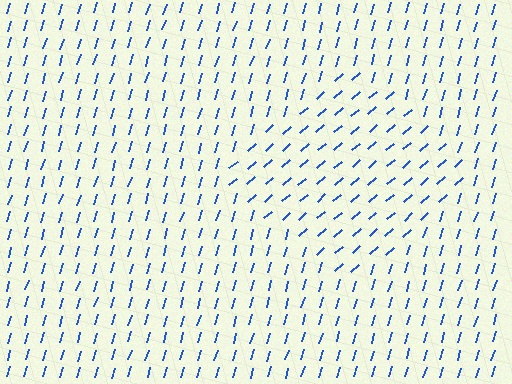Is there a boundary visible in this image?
Yes, there is a texture boundary formed by a change in line orientation.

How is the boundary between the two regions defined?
The boundary is defined purely by a change in line orientation (approximately 32 degrees difference). All lines are the same color and thickness.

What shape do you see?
I see a diamond.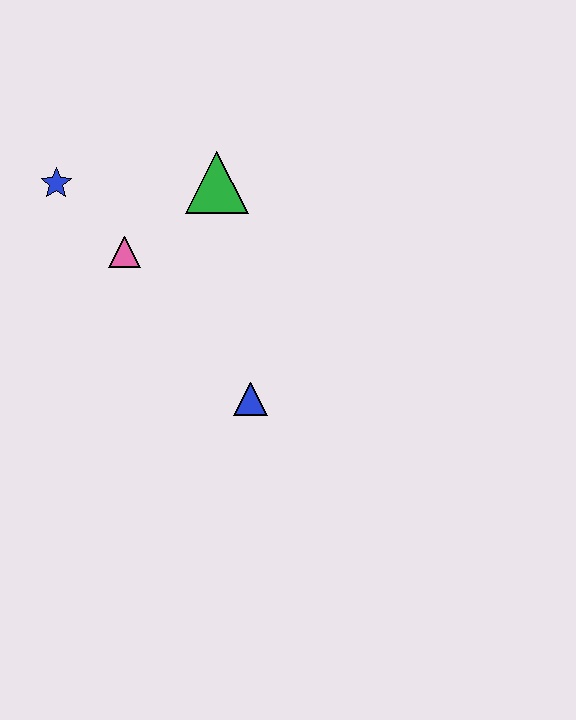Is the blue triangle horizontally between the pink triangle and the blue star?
No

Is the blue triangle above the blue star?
No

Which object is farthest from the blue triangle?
The blue star is farthest from the blue triangle.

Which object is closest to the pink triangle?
The blue star is closest to the pink triangle.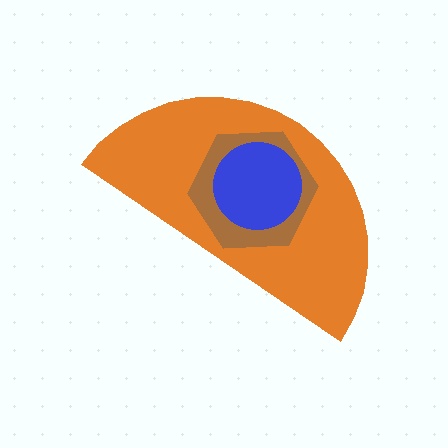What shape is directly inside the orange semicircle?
The brown hexagon.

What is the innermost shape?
The blue circle.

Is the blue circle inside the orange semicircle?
Yes.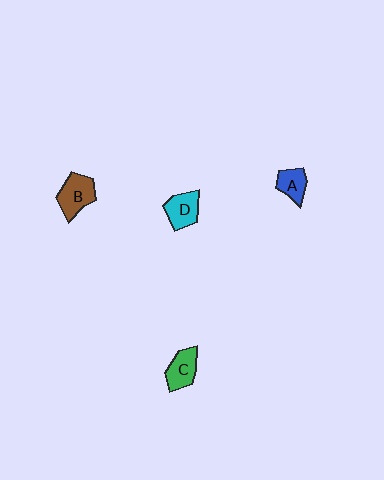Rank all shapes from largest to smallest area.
From largest to smallest: B (brown), C (green), D (cyan), A (blue).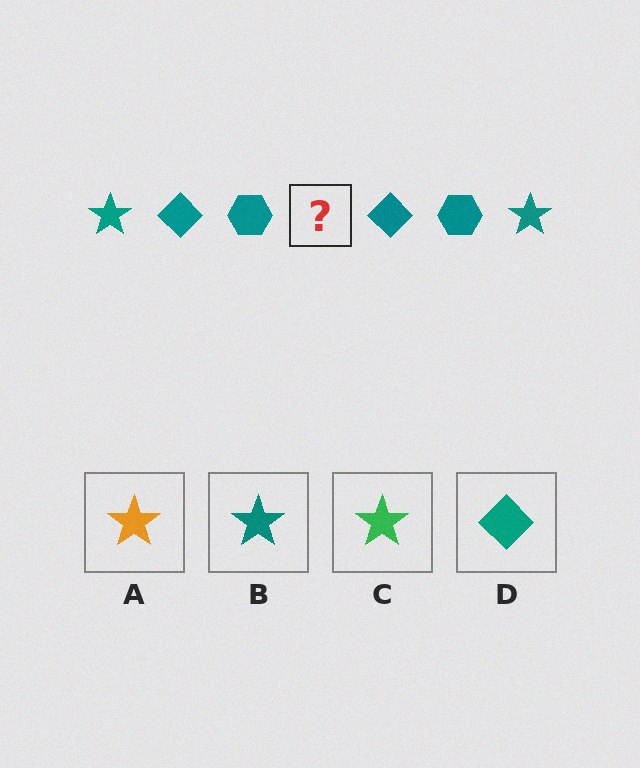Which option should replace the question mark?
Option B.